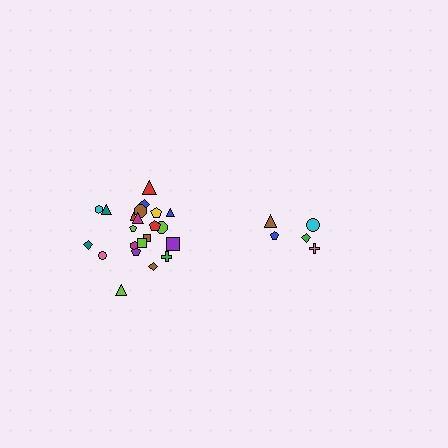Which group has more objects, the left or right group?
The left group.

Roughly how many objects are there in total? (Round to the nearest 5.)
Roughly 25 objects in total.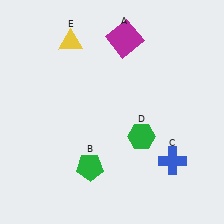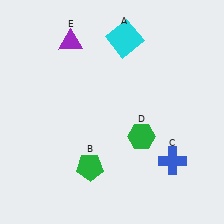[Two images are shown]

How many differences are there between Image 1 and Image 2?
There are 2 differences between the two images.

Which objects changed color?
A changed from magenta to cyan. E changed from yellow to purple.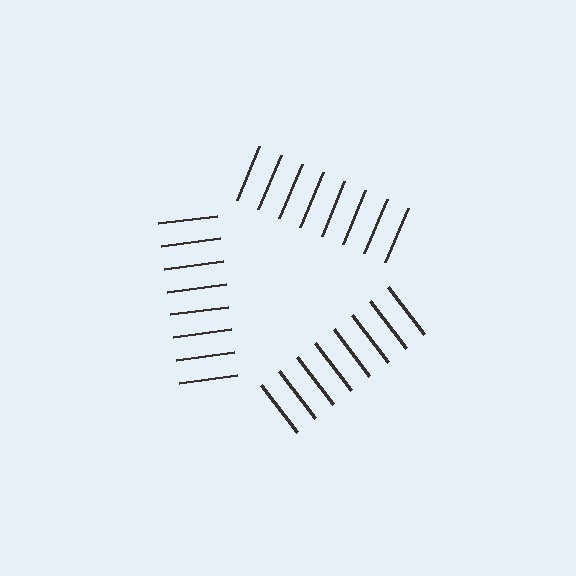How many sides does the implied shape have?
3 sides — the line-ends trace a triangle.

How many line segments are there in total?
24 — 8 along each of the 3 edges.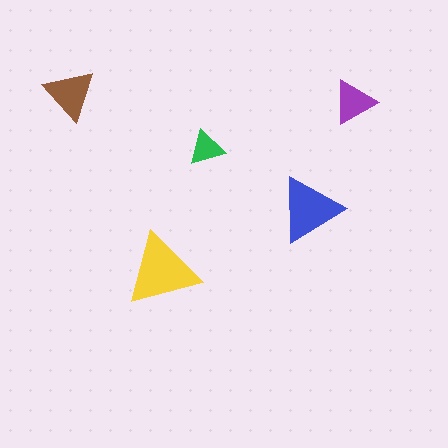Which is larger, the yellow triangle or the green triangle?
The yellow one.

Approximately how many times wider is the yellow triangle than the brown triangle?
About 1.5 times wider.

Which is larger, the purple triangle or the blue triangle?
The blue one.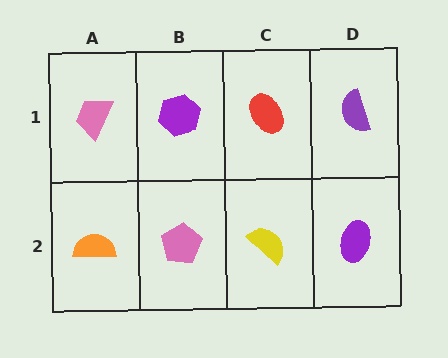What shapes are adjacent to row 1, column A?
An orange semicircle (row 2, column A), a purple hexagon (row 1, column B).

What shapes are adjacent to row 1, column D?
A purple ellipse (row 2, column D), a red ellipse (row 1, column C).